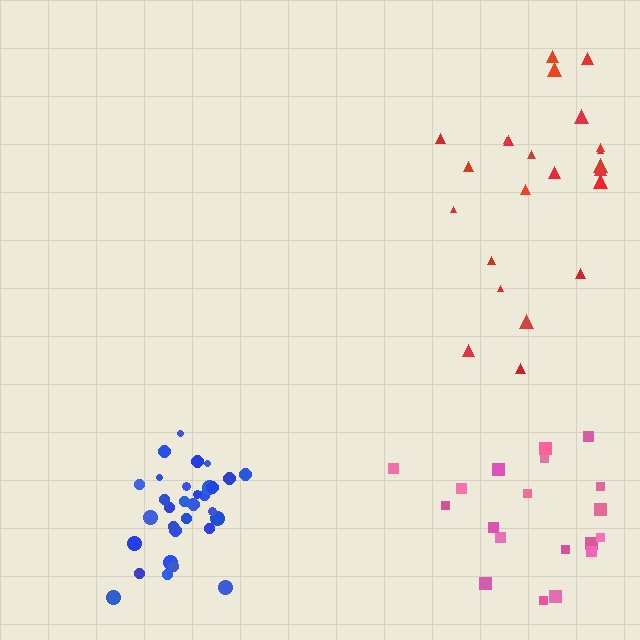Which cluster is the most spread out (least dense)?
Red.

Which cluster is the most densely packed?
Blue.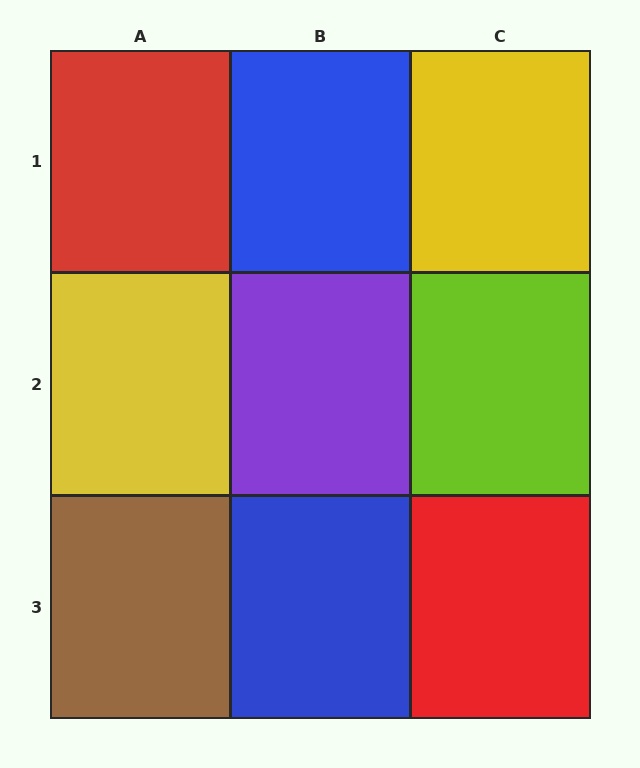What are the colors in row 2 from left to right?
Yellow, purple, lime.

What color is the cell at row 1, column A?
Red.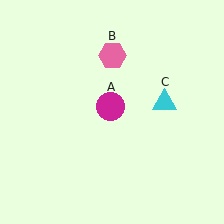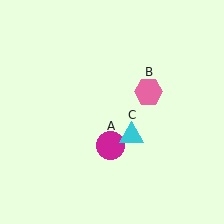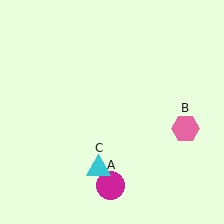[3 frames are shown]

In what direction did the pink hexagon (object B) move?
The pink hexagon (object B) moved down and to the right.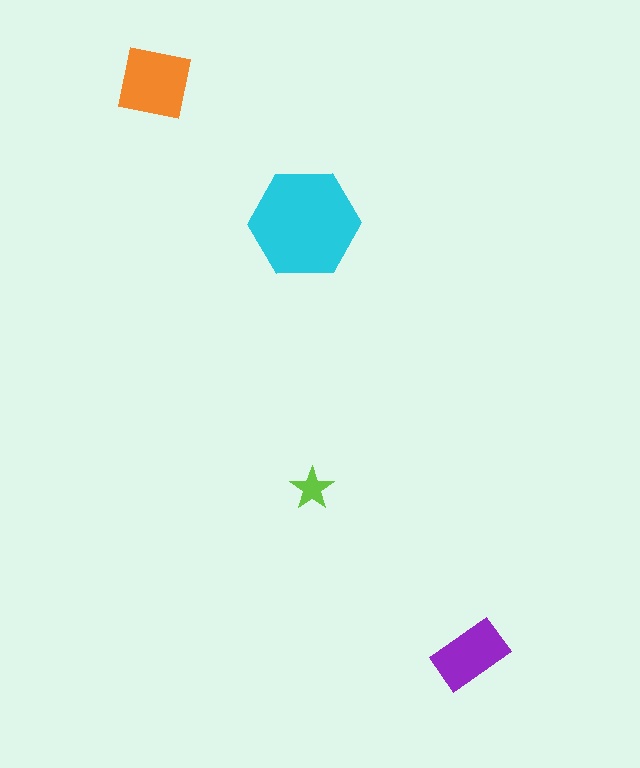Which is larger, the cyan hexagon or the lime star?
The cyan hexagon.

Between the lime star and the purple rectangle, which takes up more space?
The purple rectangle.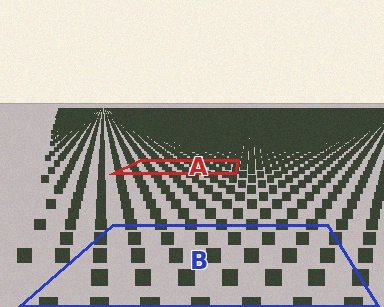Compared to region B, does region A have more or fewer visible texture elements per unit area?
Region A has more texture elements per unit area — they are packed more densely because it is farther away.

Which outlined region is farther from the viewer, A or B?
Region A is farther from the viewer — the texture elements inside it appear smaller and more densely packed.